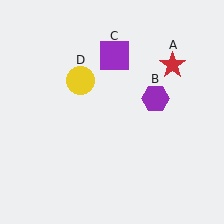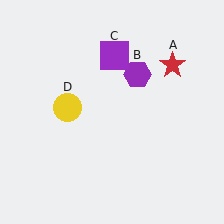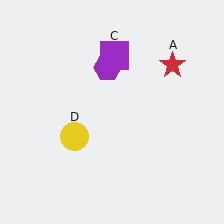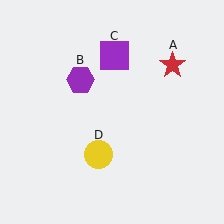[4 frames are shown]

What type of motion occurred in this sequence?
The purple hexagon (object B), yellow circle (object D) rotated counterclockwise around the center of the scene.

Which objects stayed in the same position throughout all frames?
Red star (object A) and purple square (object C) remained stationary.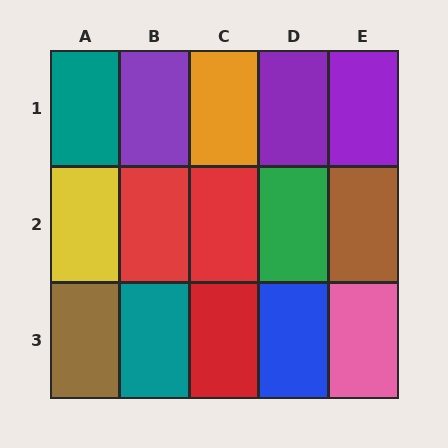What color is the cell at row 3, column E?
Pink.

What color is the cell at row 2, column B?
Red.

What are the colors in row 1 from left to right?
Teal, purple, orange, purple, purple.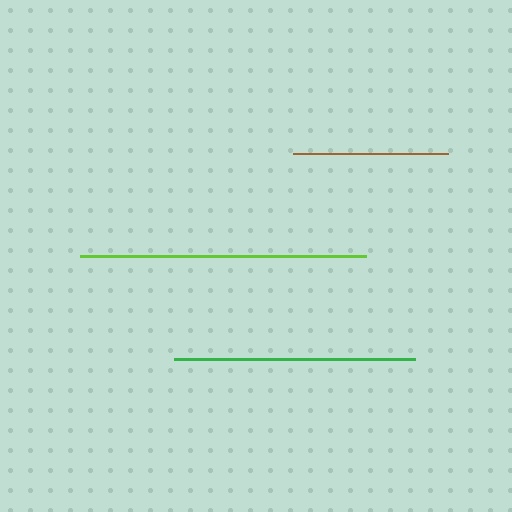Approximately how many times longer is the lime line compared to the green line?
The lime line is approximately 1.2 times the length of the green line.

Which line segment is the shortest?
The brown line is the shortest at approximately 155 pixels.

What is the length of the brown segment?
The brown segment is approximately 155 pixels long.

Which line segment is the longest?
The lime line is the longest at approximately 286 pixels.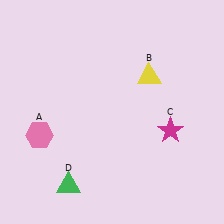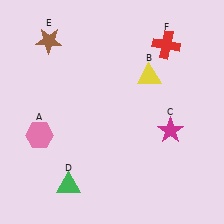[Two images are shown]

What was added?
A brown star (E), a red cross (F) were added in Image 2.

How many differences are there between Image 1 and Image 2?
There are 2 differences between the two images.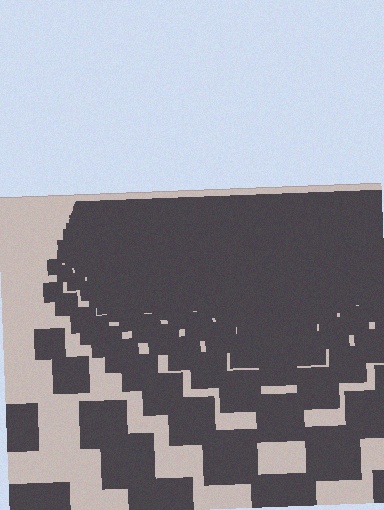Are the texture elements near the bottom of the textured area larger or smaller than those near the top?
Larger. Near the bottom, elements are closer to the viewer and appear at a bigger on-screen size.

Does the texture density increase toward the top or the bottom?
Density increases toward the top.